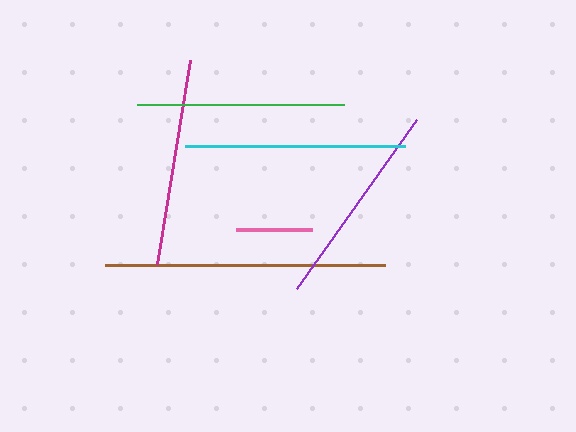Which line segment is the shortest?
The pink line is the shortest at approximately 76 pixels.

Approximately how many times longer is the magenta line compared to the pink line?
The magenta line is approximately 2.7 times the length of the pink line.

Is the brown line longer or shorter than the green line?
The brown line is longer than the green line.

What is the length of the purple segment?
The purple segment is approximately 207 pixels long.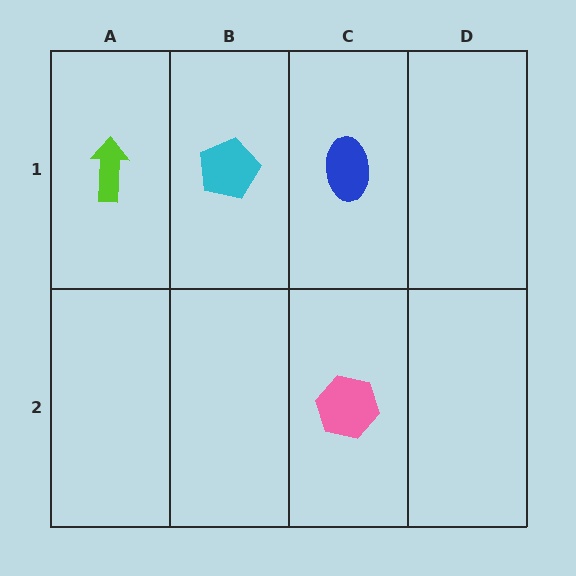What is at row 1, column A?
A lime arrow.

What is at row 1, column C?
A blue ellipse.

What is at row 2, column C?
A pink hexagon.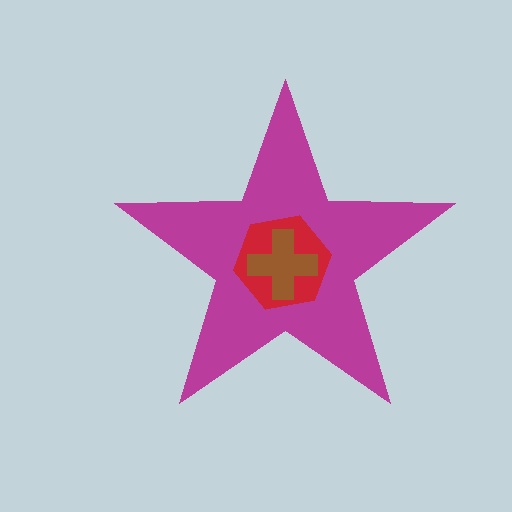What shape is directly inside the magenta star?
The red hexagon.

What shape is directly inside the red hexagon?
The brown cross.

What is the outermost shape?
The magenta star.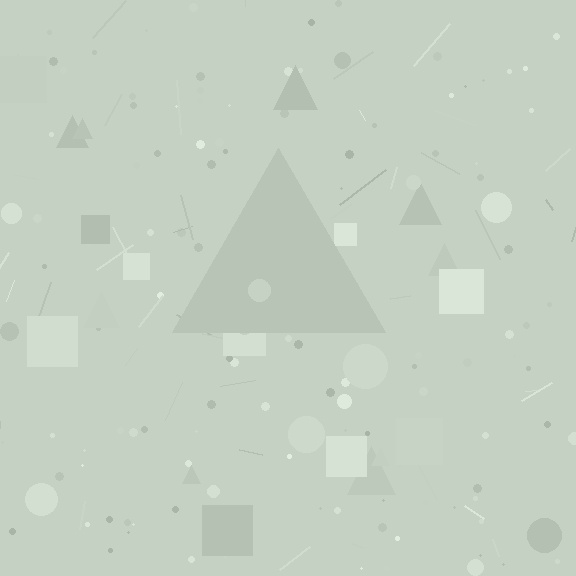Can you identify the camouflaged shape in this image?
The camouflaged shape is a triangle.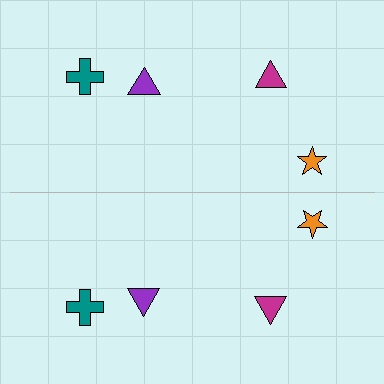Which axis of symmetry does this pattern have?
The pattern has a horizontal axis of symmetry running through the center of the image.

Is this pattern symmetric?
Yes, this pattern has bilateral (reflection) symmetry.